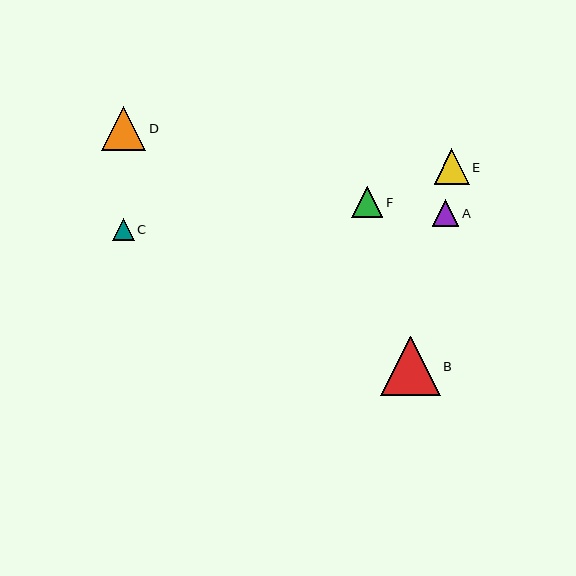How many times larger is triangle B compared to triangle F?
Triangle B is approximately 1.9 times the size of triangle F.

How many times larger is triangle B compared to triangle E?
Triangle B is approximately 1.7 times the size of triangle E.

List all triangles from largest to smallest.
From largest to smallest: B, D, E, F, A, C.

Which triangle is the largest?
Triangle B is the largest with a size of approximately 59 pixels.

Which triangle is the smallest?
Triangle C is the smallest with a size of approximately 22 pixels.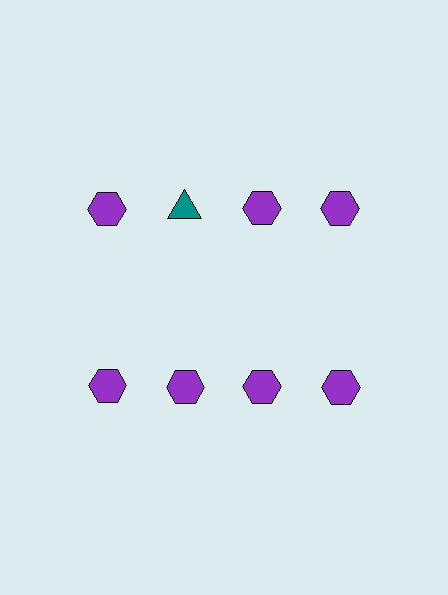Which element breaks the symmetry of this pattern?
The teal triangle in the top row, second from left column breaks the symmetry. All other shapes are purple hexagons.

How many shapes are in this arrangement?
There are 8 shapes arranged in a grid pattern.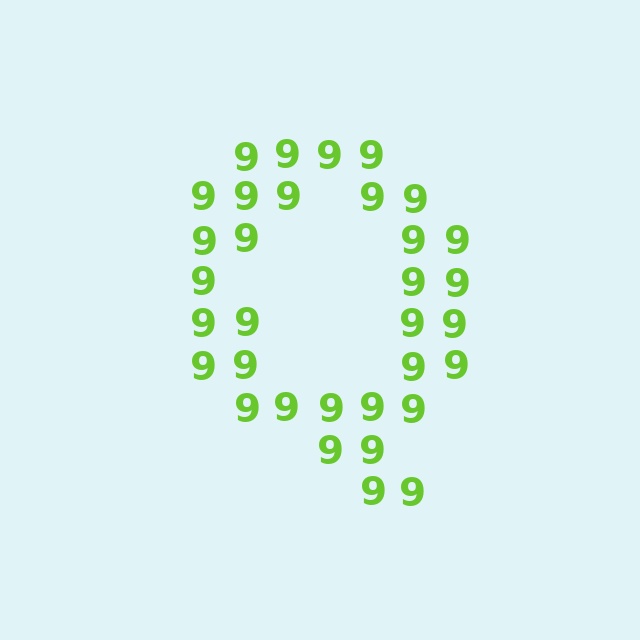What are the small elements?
The small elements are digit 9's.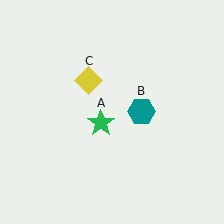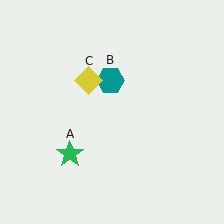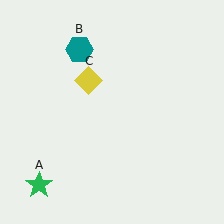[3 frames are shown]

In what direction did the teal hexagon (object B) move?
The teal hexagon (object B) moved up and to the left.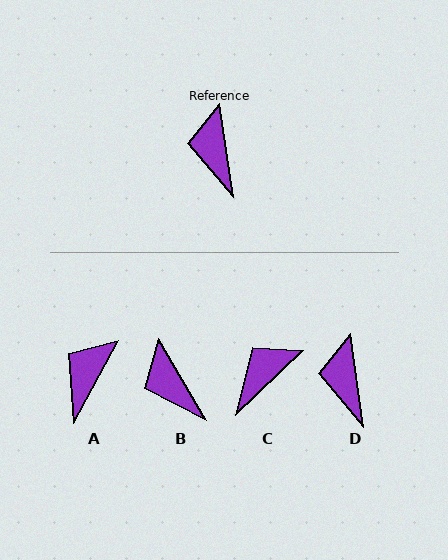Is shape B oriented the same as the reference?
No, it is off by about 22 degrees.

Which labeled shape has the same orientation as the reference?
D.